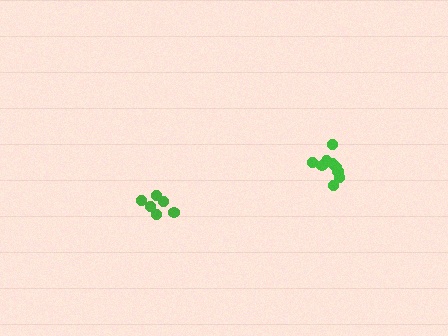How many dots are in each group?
Group 1: 9 dots, Group 2: 6 dots (15 total).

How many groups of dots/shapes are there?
There are 2 groups.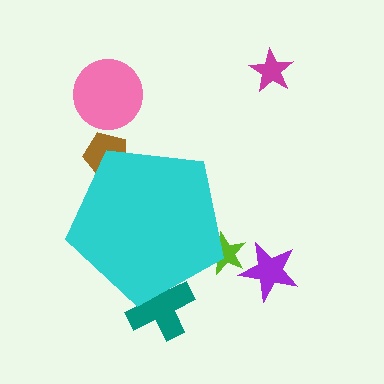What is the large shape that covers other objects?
A cyan pentagon.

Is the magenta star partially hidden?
No, the magenta star is fully visible.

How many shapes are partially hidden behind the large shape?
3 shapes are partially hidden.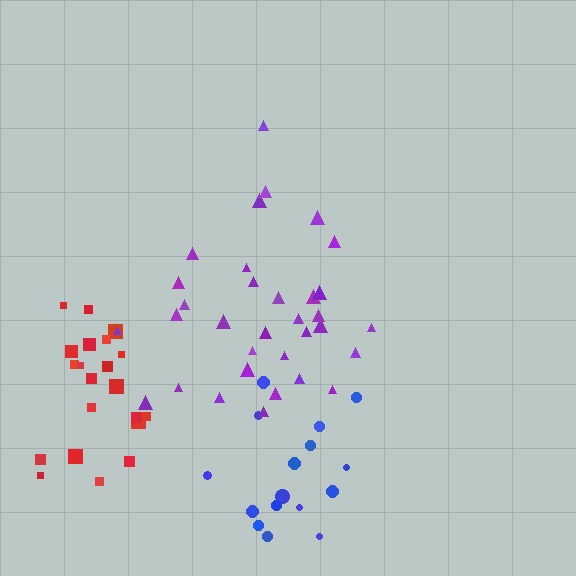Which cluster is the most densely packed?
Purple.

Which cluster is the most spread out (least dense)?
Blue.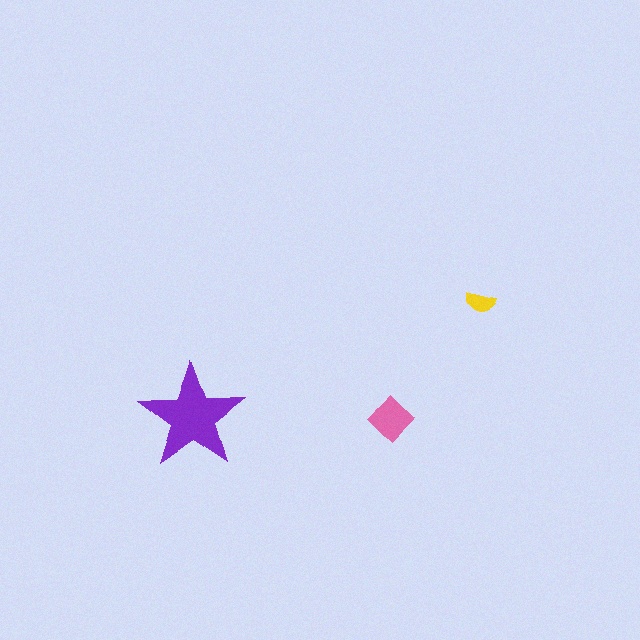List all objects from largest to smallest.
The purple star, the pink diamond, the yellow semicircle.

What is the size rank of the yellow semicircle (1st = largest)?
3rd.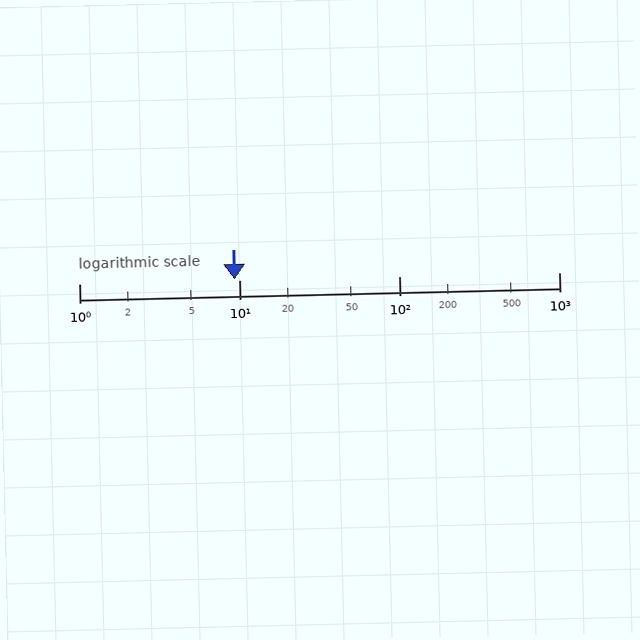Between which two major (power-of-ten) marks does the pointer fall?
The pointer is between 1 and 10.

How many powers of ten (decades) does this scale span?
The scale spans 3 decades, from 1 to 1000.